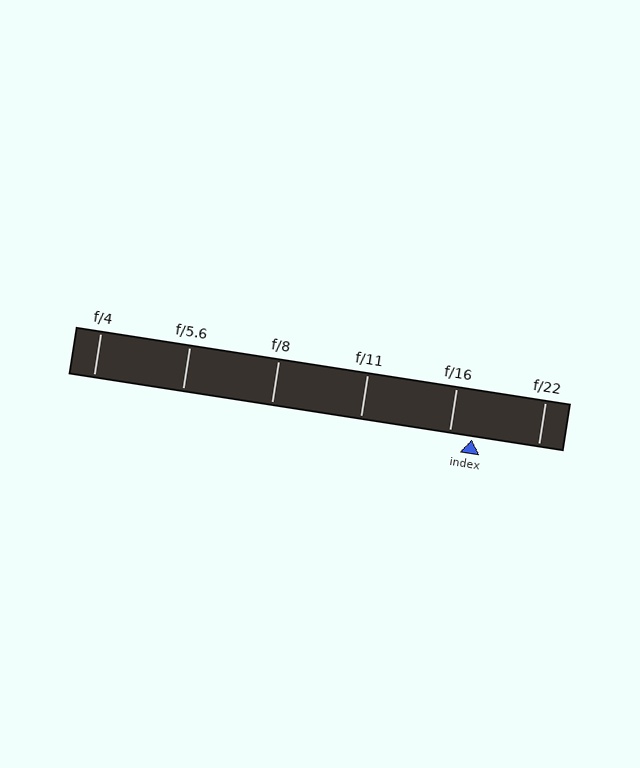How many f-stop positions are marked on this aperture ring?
There are 6 f-stop positions marked.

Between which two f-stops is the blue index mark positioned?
The index mark is between f/16 and f/22.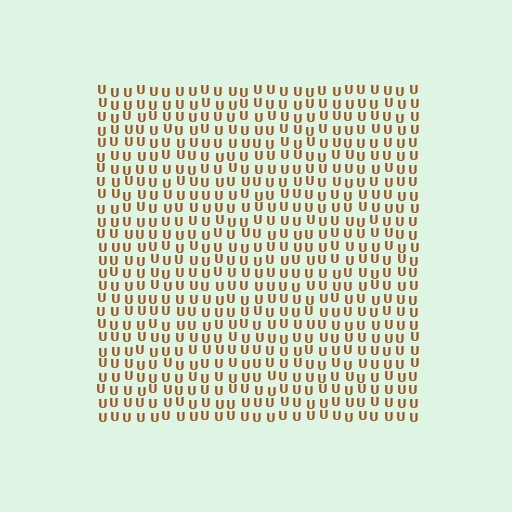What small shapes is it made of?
It is made of small letter U's.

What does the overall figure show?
The overall figure shows a square.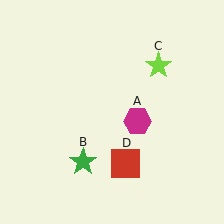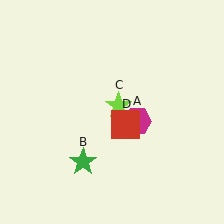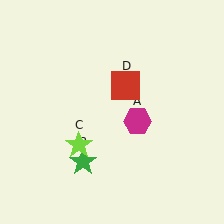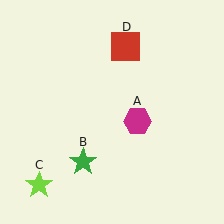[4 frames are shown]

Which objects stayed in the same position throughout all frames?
Magenta hexagon (object A) and green star (object B) remained stationary.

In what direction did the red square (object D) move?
The red square (object D) moved up.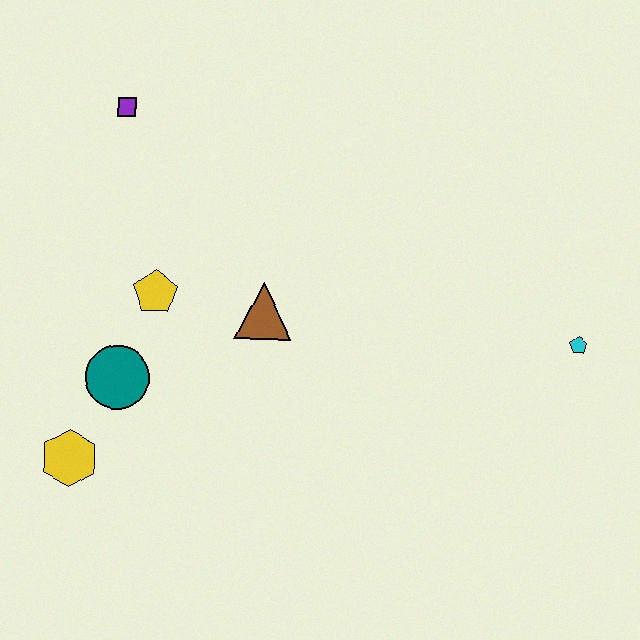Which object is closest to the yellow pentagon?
The teal circle is closest to the yellow pentagon.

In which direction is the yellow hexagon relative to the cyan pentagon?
The yellow hexagon is to the left of the cyan pentagon.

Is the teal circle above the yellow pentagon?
No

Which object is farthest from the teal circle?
The cyan pentagon is farthest from the teal circle.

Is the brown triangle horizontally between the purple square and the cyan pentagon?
Yes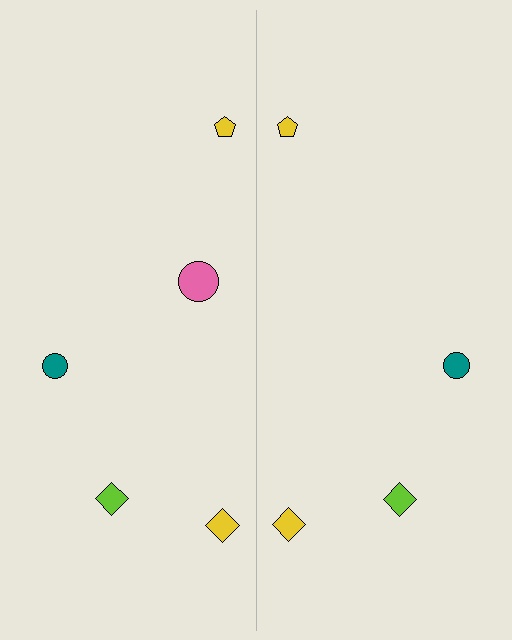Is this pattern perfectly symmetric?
No, the pattern is not perfectly symmetric. A pink circle is missing from the right side.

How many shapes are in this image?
There are 9 shapes in this image.